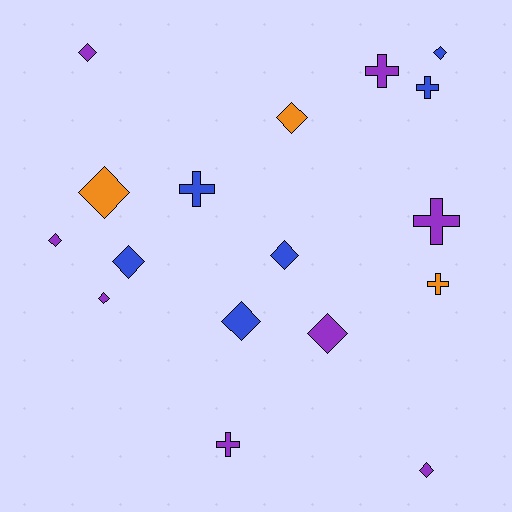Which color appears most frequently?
Purple, with 8 objects.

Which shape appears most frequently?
Diamond, with 11 objects.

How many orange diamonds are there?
There are 2 orange diamonds.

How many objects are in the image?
There are 17 objects.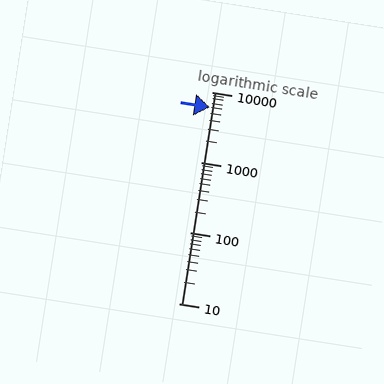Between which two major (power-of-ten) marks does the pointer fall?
The pointer is between 1000 and 10000.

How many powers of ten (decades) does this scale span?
The scale spans 3 decades, from 10 to 10000.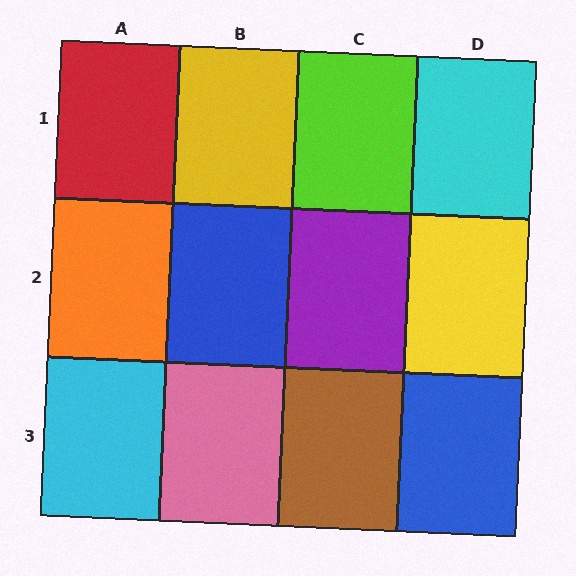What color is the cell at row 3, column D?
Blue.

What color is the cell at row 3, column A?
Cyan.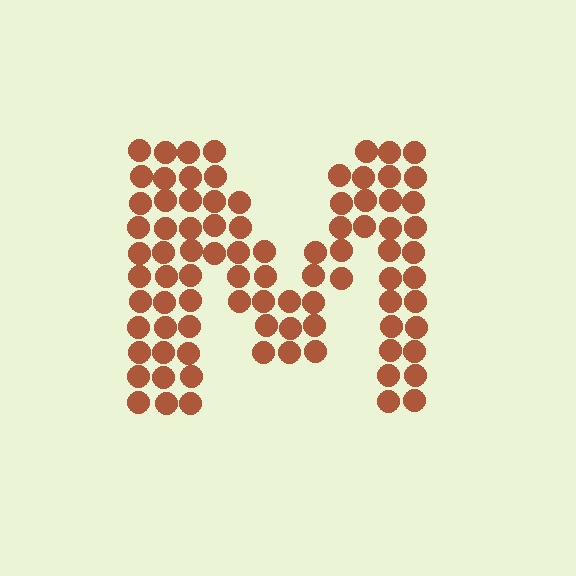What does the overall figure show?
The overall figure shows the letter M.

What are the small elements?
The small elements are circles.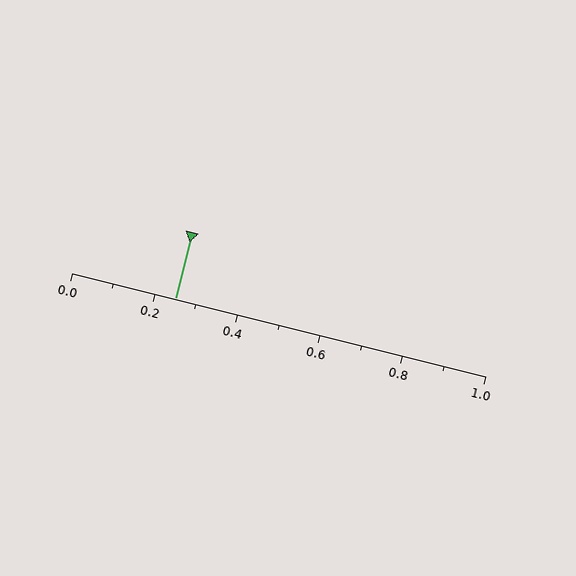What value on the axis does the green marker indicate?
The marker indicates approximately 0.25.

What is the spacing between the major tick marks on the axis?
The major ticks are spaced 0.2 apart.